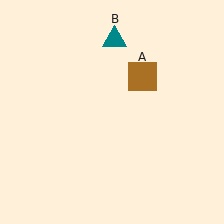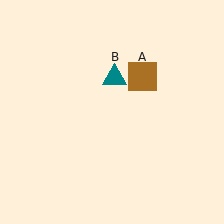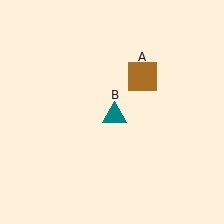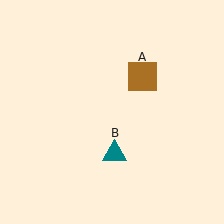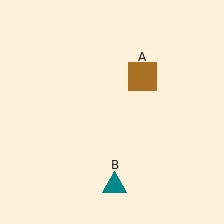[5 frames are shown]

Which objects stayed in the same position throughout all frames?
Brown square (object A) remained stationary.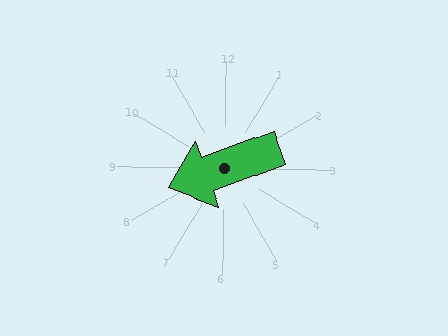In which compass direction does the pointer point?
West.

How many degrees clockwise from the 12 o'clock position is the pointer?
Approximately 250 degrees.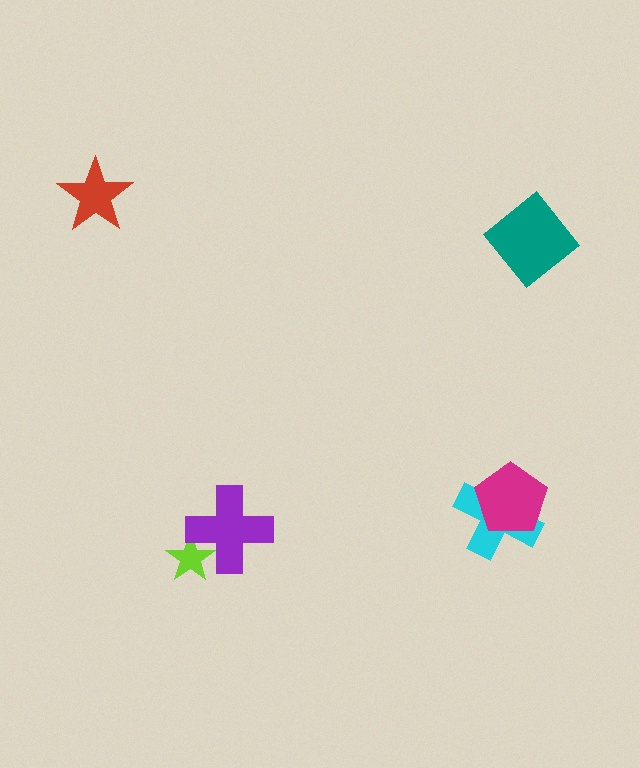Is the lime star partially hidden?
Yes, it is partially covered by another shape.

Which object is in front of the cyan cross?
The magenta pentagon is in front of the cyan cross.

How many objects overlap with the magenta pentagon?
1 object overlaps with the magenta pentagon.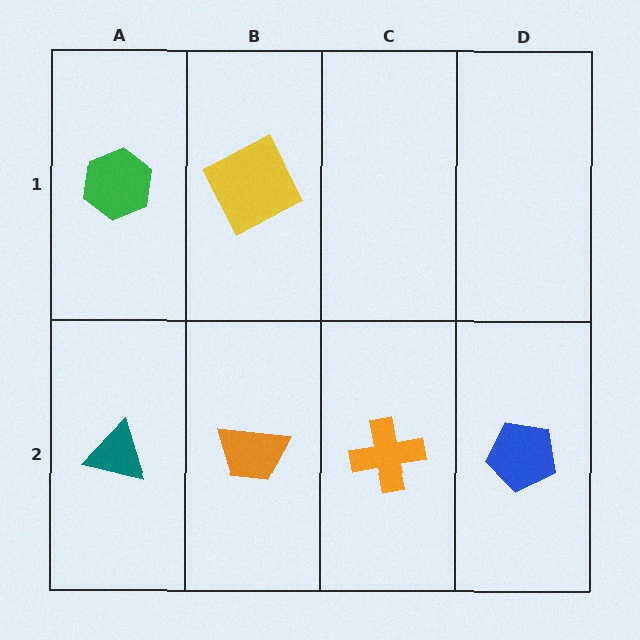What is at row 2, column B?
An orange trapezoid.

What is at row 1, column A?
A green hexagon.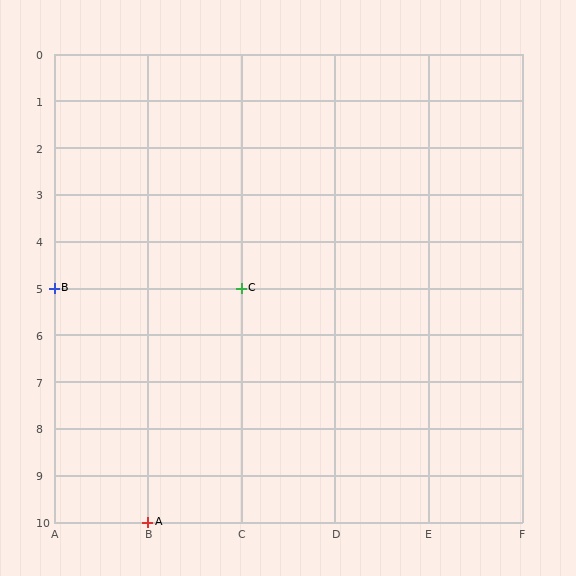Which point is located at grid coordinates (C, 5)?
Point C is at (C, 5).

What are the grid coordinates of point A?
Point A is at grid coordinates (B, 10).